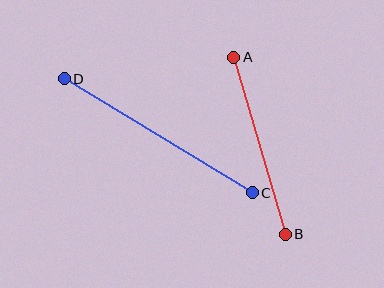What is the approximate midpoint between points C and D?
The midpoint is at approximately (158, 136) pixels.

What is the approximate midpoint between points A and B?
The midpoint is at approximately (260, 146) pixels.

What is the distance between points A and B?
The distance is approximately 184 pixels.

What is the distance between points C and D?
The distance is approximately 220 pixels.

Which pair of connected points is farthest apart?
Points C and D are farthest apart.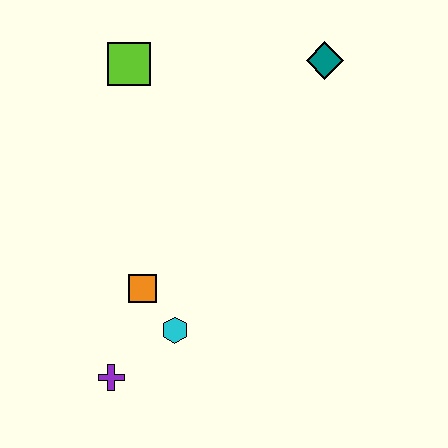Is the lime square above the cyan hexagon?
Yes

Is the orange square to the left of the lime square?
No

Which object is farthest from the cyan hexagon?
The teal diamond is farthest from the cyan hexagon.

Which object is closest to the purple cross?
The cyan hexagon is closest to the purple cross.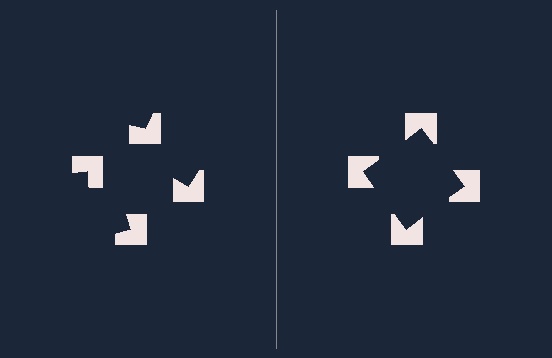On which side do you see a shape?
An illusory square appears on the right side. On the left side the wedge cuts are rotated, so no coherent shape forms.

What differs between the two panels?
The notched squares are positioned identically on both sides; only the wedge orientations differ. On the right they align to a square; on the left they are misaligned.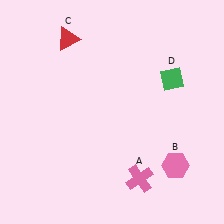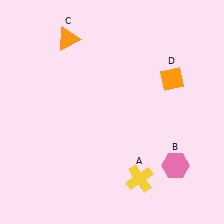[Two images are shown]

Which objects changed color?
A changed from pink to yellow. C changed from red to orange. D changed from green to orange.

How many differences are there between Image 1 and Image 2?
There are 3 differences between the two images.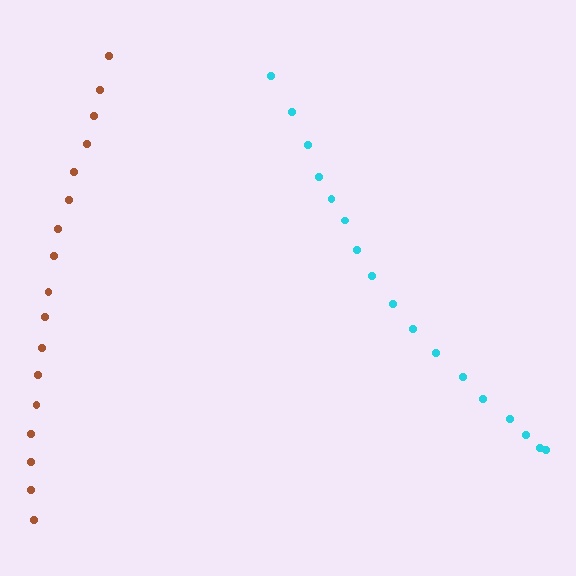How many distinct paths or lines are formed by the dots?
There are 2 distinct paths.